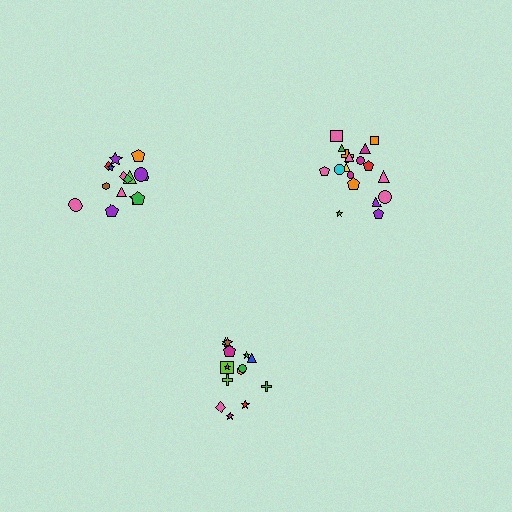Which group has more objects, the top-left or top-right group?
The top-right group.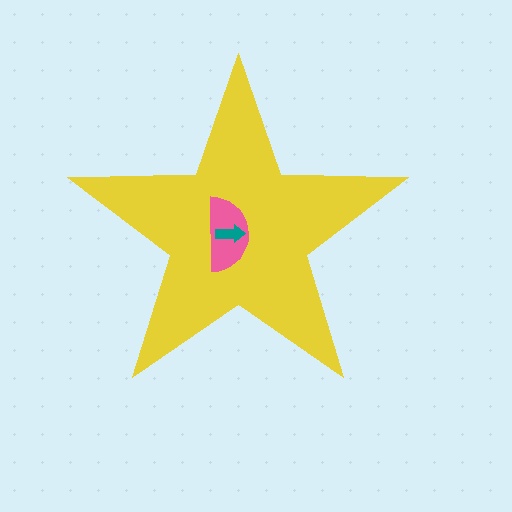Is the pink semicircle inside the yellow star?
Yes.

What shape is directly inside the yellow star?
The pink semicircle.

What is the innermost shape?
The teal arrow.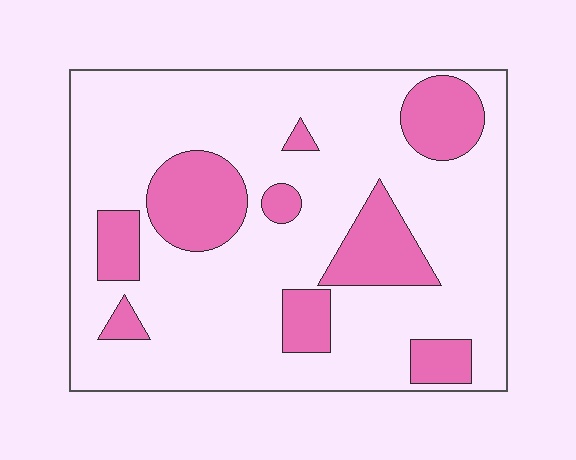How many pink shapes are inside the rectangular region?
9.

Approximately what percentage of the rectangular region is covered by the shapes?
Approximately 25%.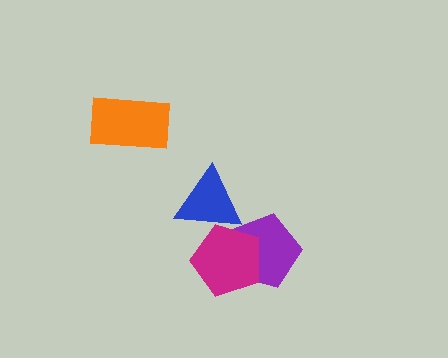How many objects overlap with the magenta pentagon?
2 objects overlap with the magenta pentagon.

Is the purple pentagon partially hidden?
Yes, it is partially covered by another shape.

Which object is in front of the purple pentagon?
The magenta pentagon is in front of the purple pentagon.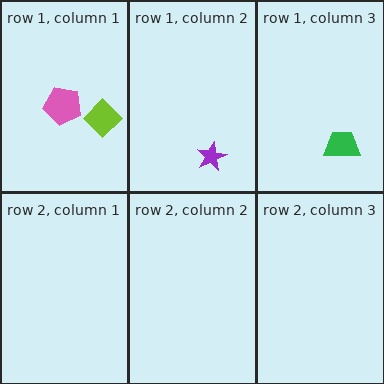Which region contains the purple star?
The row 1, column 2 region.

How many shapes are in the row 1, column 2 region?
1.